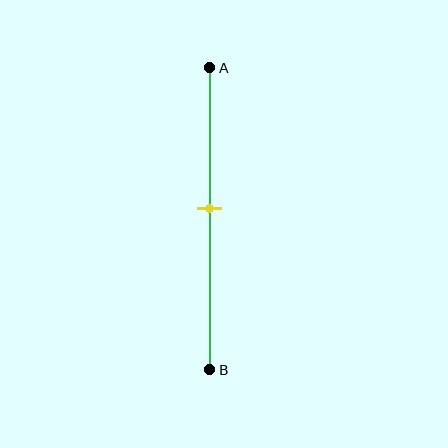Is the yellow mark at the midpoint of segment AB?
No, the mark is at about 45% from A, not at the 50% midpoint.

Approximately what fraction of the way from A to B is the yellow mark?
The yellow mark is approximately 45% of the way from A to B.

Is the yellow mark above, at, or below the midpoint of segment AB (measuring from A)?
The yellow mark is above the midpoint of segment AB.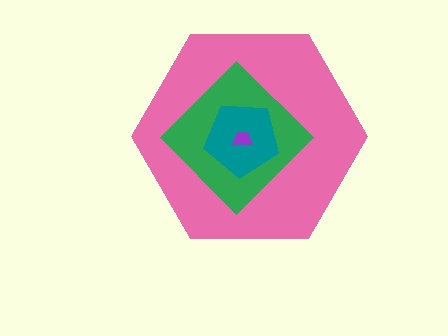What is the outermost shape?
The pink hexagon.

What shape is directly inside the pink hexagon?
The green diamond.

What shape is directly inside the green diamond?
The teal pentagon.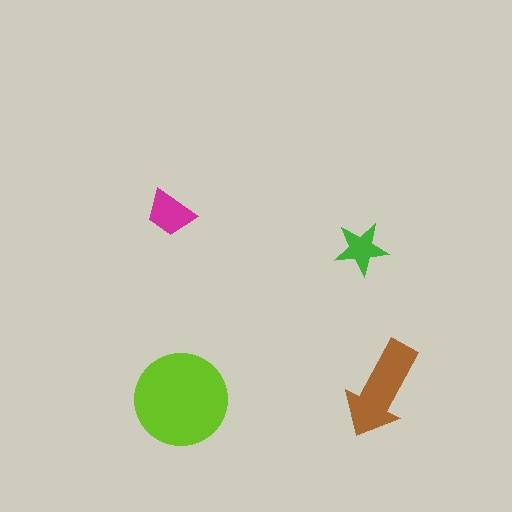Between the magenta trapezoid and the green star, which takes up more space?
The magenta trapezoid.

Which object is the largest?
The lime circle.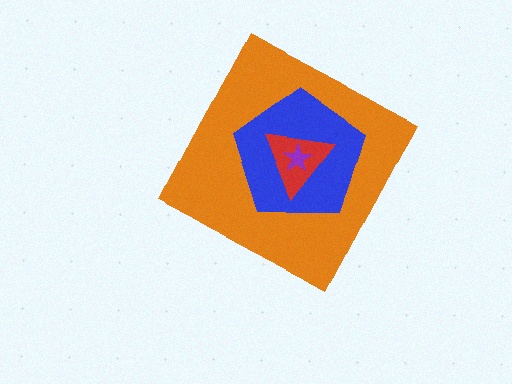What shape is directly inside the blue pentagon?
The red triangle.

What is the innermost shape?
The purple star.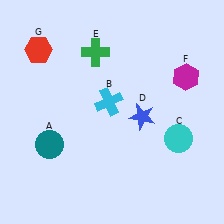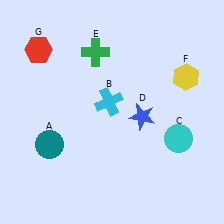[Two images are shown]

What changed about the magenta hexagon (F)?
In Image 1, F is magenta. In Image 2, it changed to yellow.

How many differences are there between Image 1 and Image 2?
There is 1 difference between the two images.